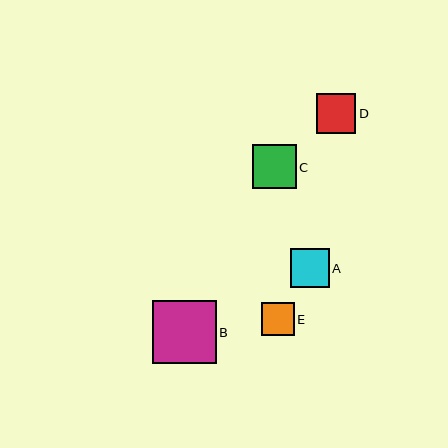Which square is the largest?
Square B is the largest with a size of approximately 63 pixels.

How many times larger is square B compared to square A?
Square B is approximately 1.6 times the size of square A.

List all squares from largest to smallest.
From largest to smallest: B, C, D, A, E.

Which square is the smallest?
Square E is the smallest with a size of approximately 32 pixels.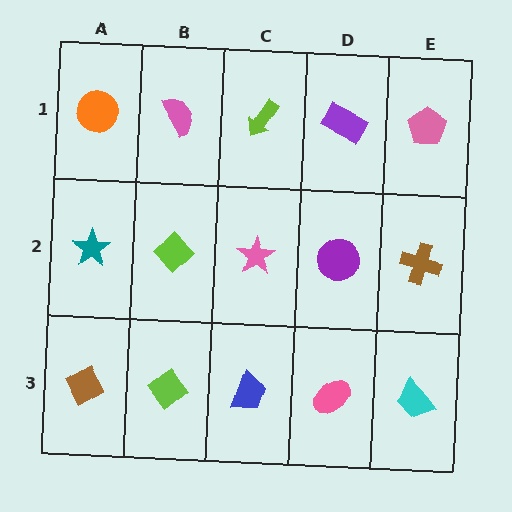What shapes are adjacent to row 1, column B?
A lime diamond (row 2, column B), an orange circle (row 1, column A), a lime arrow (row 1, column C).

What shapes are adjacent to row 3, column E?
A brown cross (row 2, column E), a pink ellipse (row 3, column D).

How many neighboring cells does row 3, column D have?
3.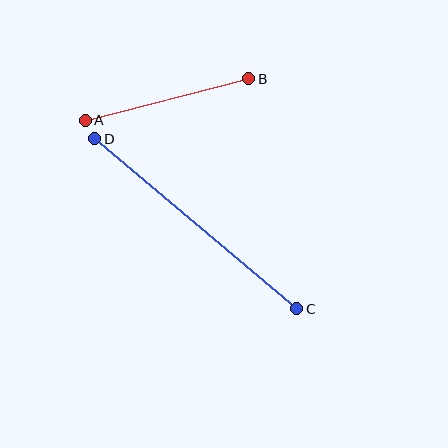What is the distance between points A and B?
The distance is approximately 169 pixels.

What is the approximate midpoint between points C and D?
The midpoint is at approximately (196, 224) pixels.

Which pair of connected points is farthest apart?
Points C and D are farthest apart.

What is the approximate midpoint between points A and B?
The midpoint is at approximately (167, 100) pixels.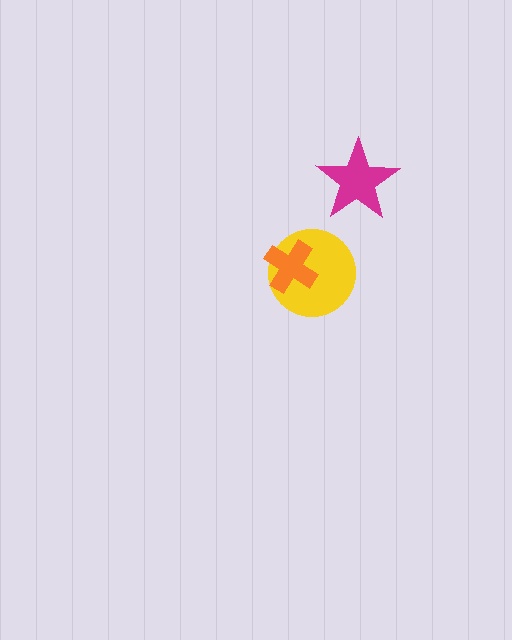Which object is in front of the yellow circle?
The orange cross is in front of the yellow circle.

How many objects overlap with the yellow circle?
1 object overlaps with the yellow circle.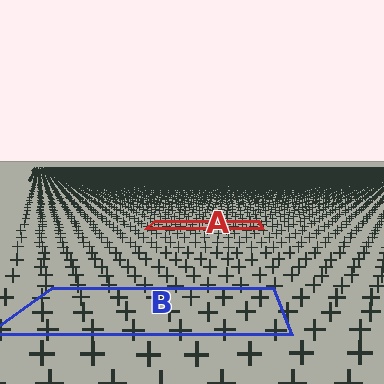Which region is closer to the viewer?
Region B is closer. The texture elements there are larger and more spread out.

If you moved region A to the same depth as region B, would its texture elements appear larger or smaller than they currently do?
They would appear larger. At a closer depth, the same texture elements are projected at a bigger on-screen size.